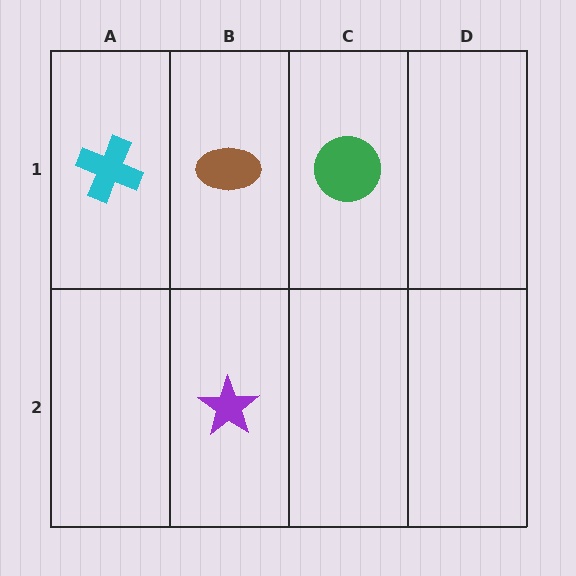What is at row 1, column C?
A green circle.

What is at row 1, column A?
A cyan cross.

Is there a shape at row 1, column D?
No, that cell is empty.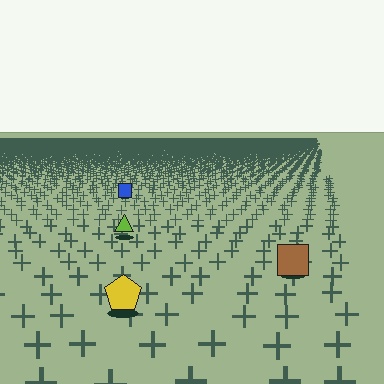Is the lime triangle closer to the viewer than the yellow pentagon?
No. The yellow pentagon is closer — you can tell from the texture gradient: the ground texture is coarser near it.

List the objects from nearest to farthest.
From nearest to farthest: the yellow pentagon, the brown square, the lime triangle, the blue square.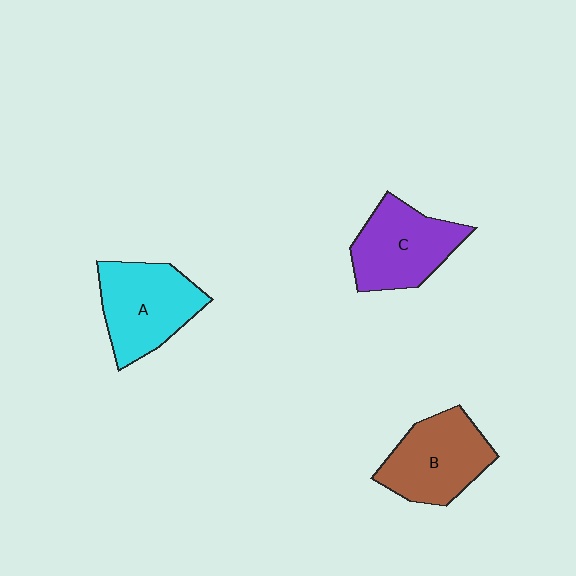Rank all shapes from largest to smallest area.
From largest to smallest: A (cyan), B (brown), C (purple).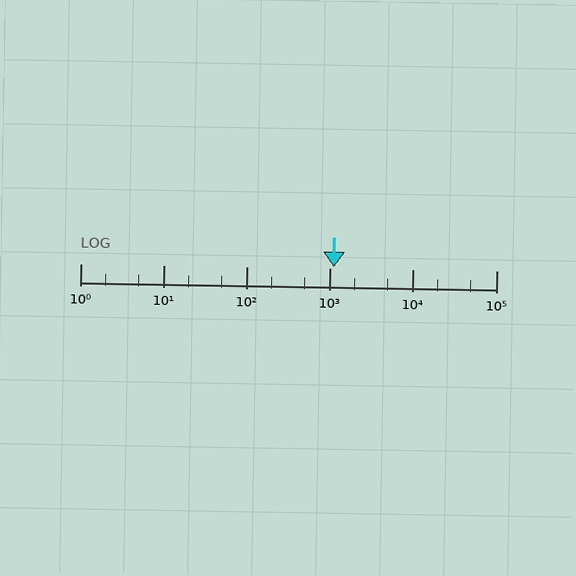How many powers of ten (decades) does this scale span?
The scale spans 5 decades, from 1 to 100000.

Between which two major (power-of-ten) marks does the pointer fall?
The pointer is between 1000 and 10000.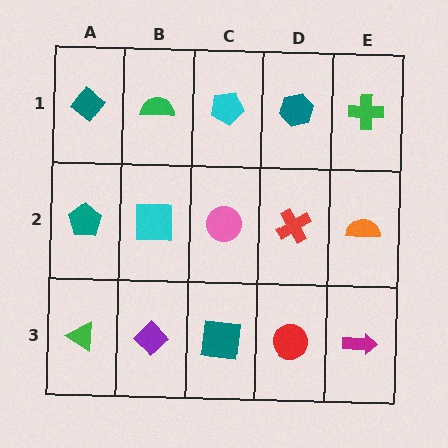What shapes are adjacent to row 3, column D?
A red cross (row 2, column D), a teal square (row 3, column C), a magenta arrow (row 3, column E).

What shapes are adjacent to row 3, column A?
A teal pentagon (row 2, column A), a purple diamond (row 3, column B).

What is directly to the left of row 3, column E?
A red circle.